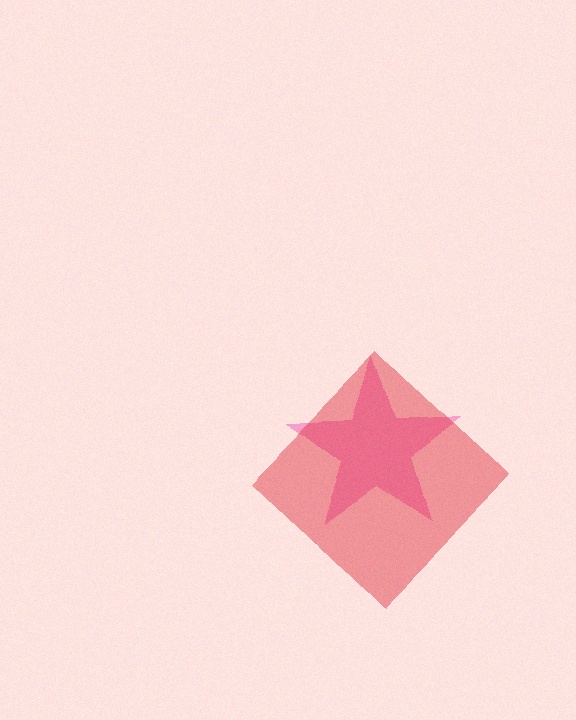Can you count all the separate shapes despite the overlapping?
Yes, there are 2 separate shapes.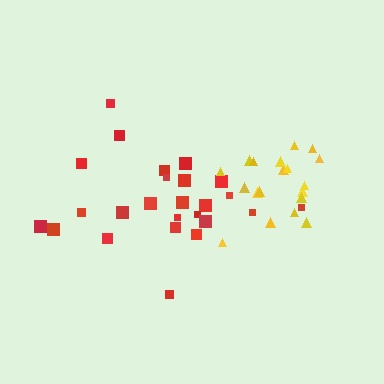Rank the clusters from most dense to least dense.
yellow, red.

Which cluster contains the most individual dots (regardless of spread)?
Red (25).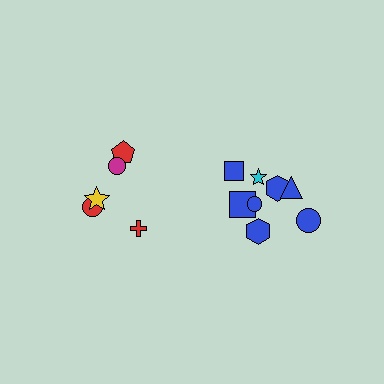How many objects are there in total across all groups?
There are 13 objects.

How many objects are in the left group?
There are 5 objects.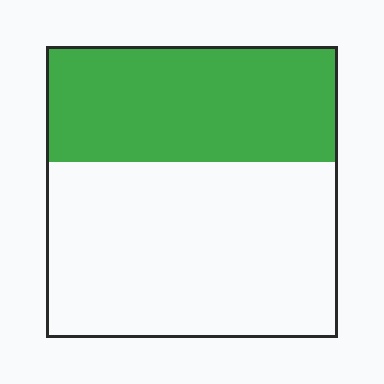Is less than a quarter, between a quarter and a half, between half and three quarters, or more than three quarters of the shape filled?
Between a quarter and a half.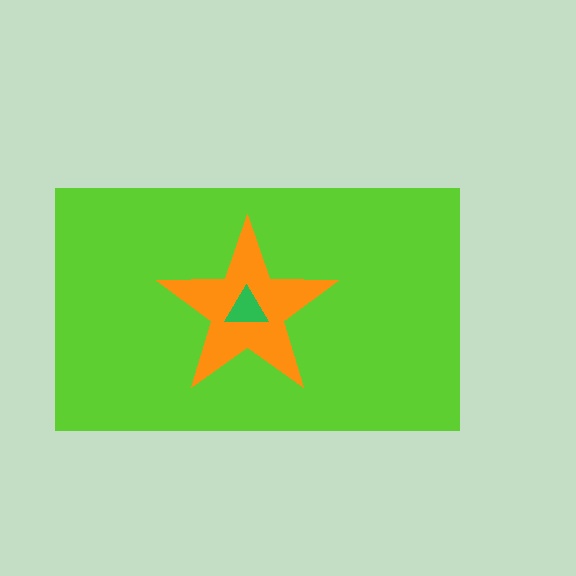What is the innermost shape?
The green triangle.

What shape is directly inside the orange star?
The green triangle.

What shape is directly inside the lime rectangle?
The orange star.